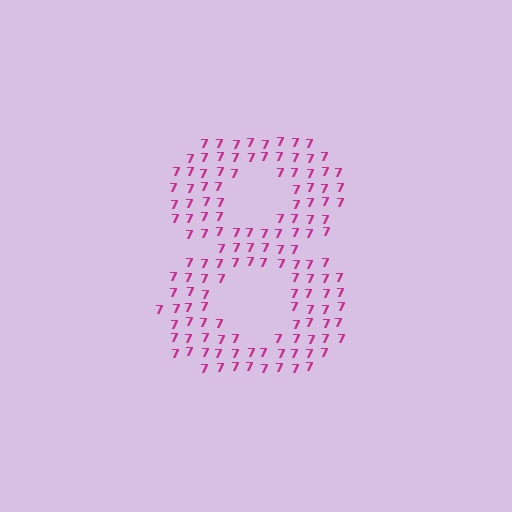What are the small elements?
The small elements are digit 7's.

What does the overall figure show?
The overall figure shows the digit 8.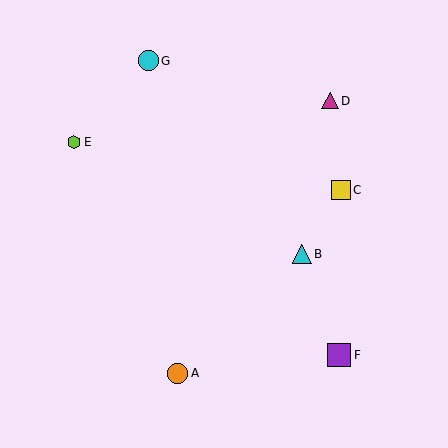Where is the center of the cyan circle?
The center of the cyan circle is at (148, 61).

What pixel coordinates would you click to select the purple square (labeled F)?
Click at (339, 355) to select the purple square F.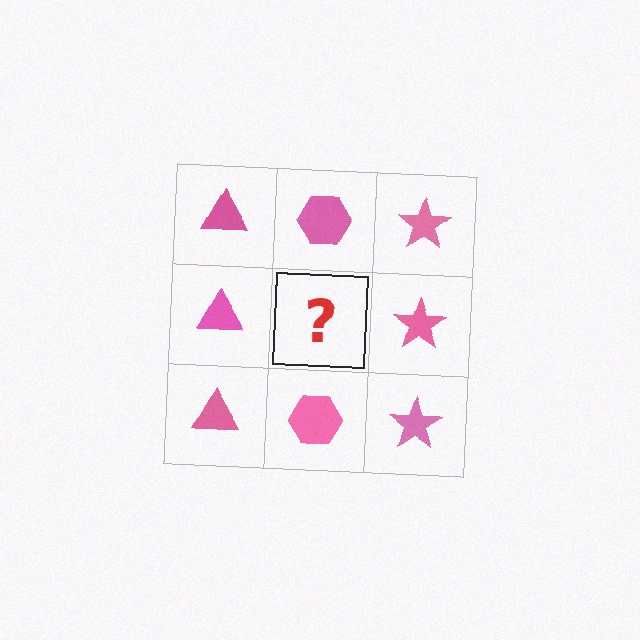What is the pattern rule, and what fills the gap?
The rule is that each column has a consistent shape. The gap should be filled with a pink hexagon.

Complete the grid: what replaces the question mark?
The question mark should be replaced with a pink hexagon.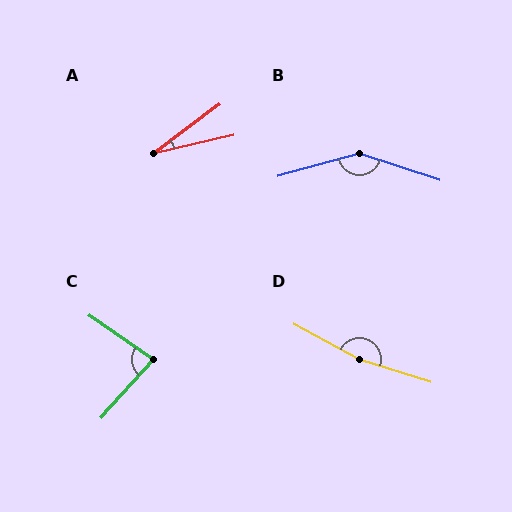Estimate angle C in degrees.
Approximately 83 degrees.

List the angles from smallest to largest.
A (24°), C (83°), B (146°), D (169°).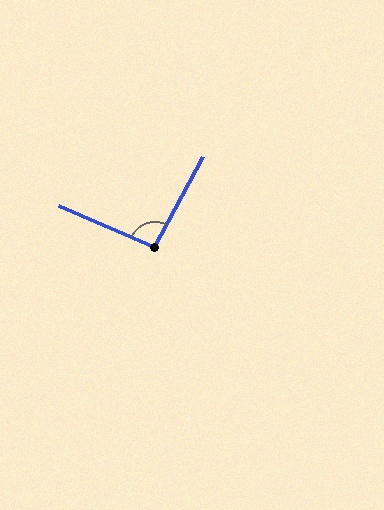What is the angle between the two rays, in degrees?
Approximately 94 degrees.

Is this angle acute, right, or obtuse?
It is approximately a right angle.